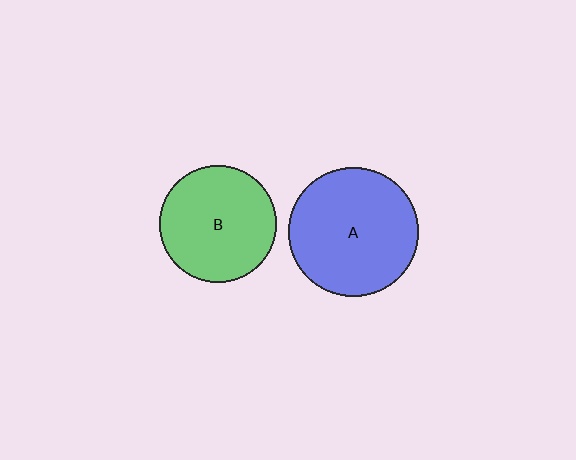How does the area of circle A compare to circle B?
Approximately 1.2 times.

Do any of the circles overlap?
No, none of the circles overlap.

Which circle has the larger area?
Circle A (blue).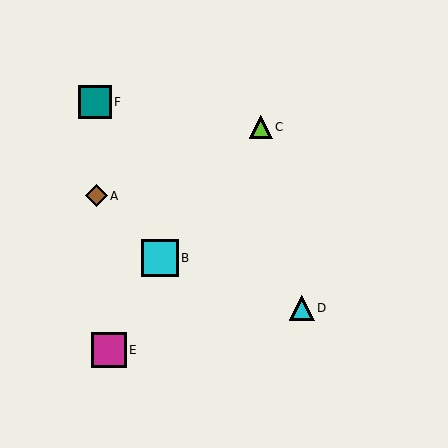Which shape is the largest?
The cyan square (labeled B) is the largest.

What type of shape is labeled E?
Shape E is a magenta square.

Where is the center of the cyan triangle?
The center of the cyan triangle is at (302, 308).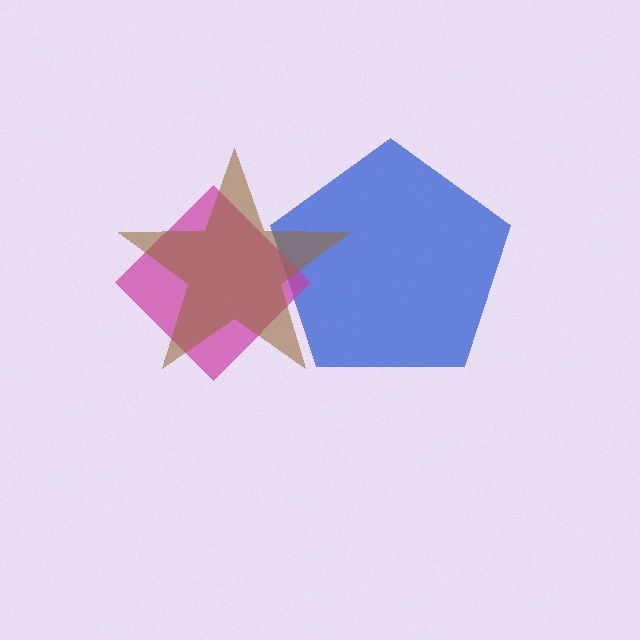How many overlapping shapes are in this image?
There are 3 overlapping shapes in the image.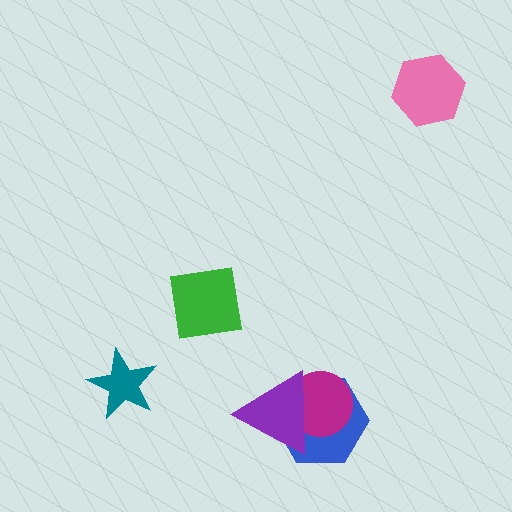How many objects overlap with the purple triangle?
2 objects overlap with the purple triangle.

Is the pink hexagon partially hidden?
No, no other shape covers it.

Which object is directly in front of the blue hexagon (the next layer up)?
The magenta circle is directly in front of the blue hexagon.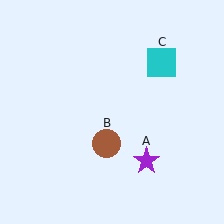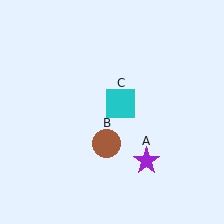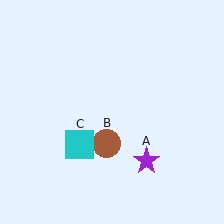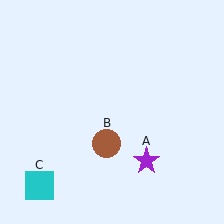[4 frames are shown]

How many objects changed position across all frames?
1 object changed position: cyan square (object C).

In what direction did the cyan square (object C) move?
The cyan square (object C) moved down and to the left.